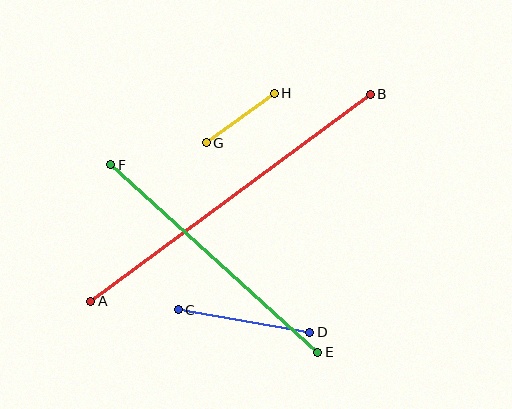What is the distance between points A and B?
The distance is approximately 347 pixels.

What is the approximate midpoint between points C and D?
The midpoint is at approximately (244, 321) pixels.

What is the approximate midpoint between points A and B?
The midpoint is at approximately (230, 198) pixels.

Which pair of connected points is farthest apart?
Points A and B are farthest apart.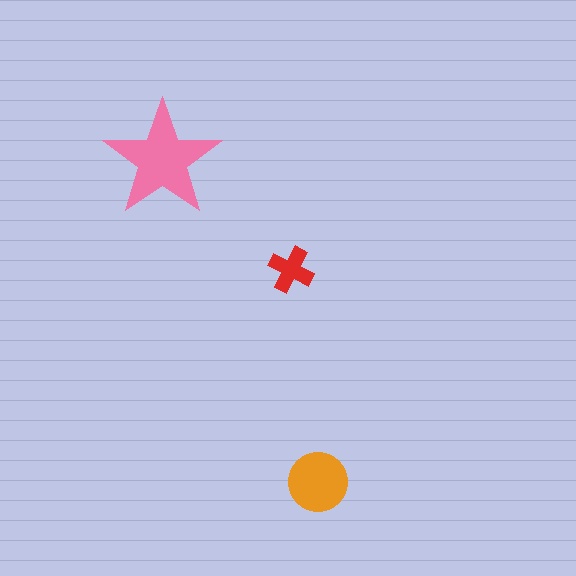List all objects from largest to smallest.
The pink star, the orange circle, the red cross.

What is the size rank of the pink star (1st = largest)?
1st.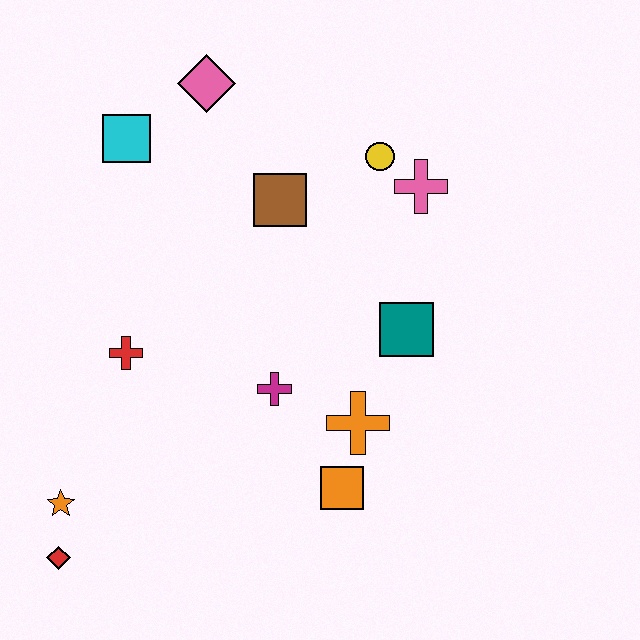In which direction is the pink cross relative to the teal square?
The pink cross is above the teal square.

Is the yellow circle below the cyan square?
Yes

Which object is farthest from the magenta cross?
The pink diamond is farthest from the magenta cross.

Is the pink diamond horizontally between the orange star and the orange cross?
Yes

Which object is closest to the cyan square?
The pink diamond is closest to the cyan square.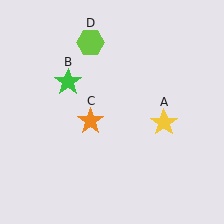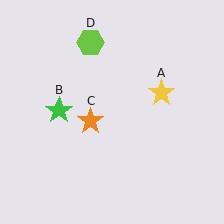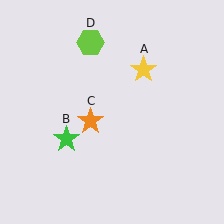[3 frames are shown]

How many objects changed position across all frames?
2 objects changed position: yellow star (object A), green star (object B).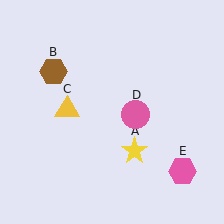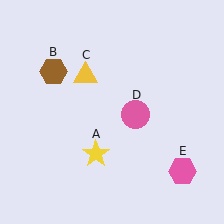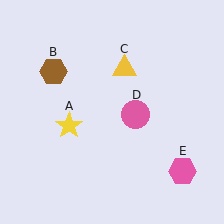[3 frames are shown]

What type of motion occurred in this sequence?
The yellow star (object A), yellow triangle (object C) rotated clockwise around the center of the scene.